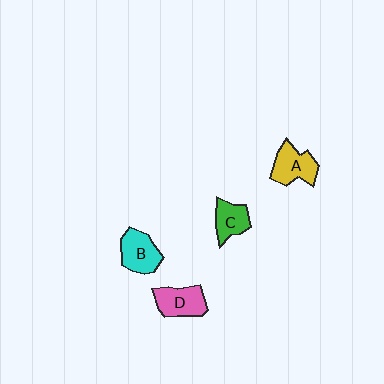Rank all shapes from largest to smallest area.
From largest to smallest: A (yellow), B (cyan), D (pink), C (green).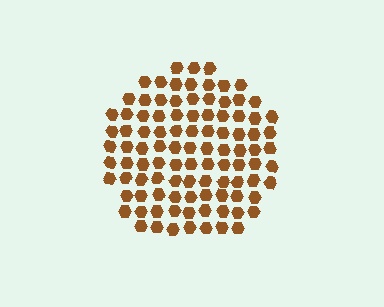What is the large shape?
The large shape is a circle.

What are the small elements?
The small elements are hexagons.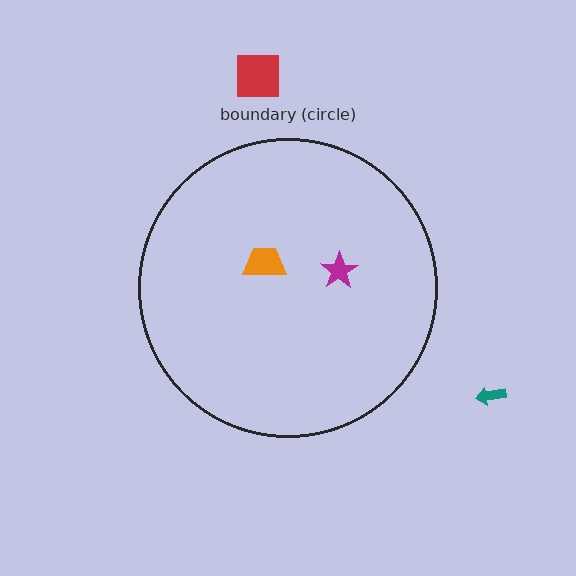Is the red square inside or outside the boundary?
Outside.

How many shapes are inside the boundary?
2 inside, 2 outside.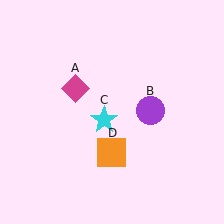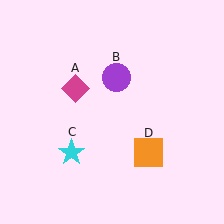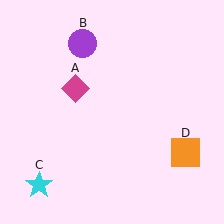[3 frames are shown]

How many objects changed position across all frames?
3 objects changed position: purple circle (object B), cyan star (object C), orange square (object D).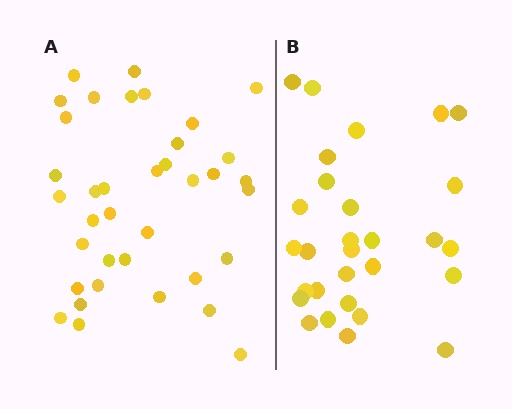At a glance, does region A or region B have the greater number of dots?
Region A (the left region) has more dots.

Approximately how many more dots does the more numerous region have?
Region A has roughly 8 or so more dots than region B.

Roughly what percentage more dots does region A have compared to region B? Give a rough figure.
About 30% more.